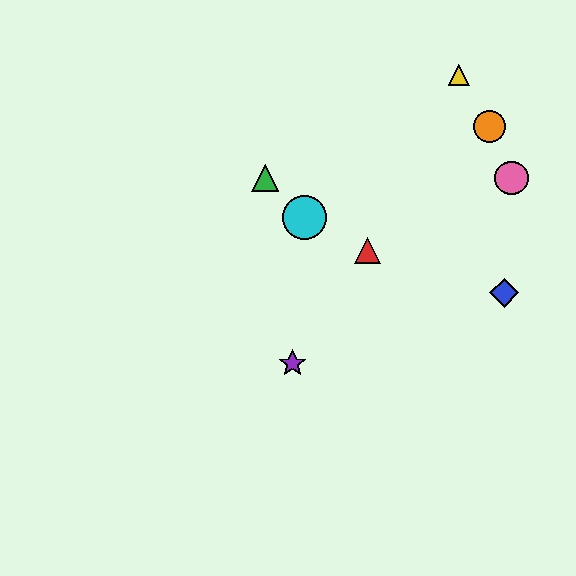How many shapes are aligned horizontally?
2 shapes (the green triangle, the pink circle) are aligned horizontally.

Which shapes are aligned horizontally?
The green triangle, the pink circle are aligned horizontally.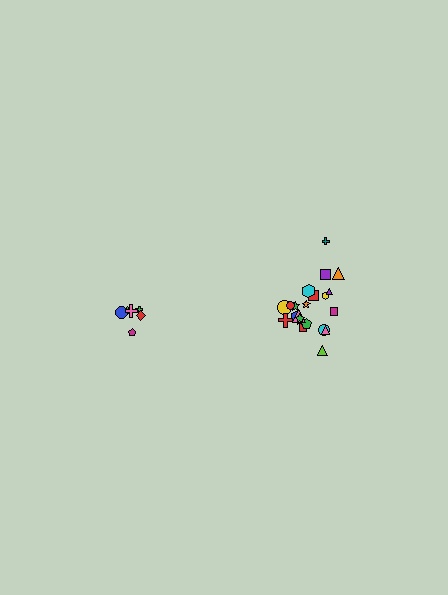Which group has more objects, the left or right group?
The right group.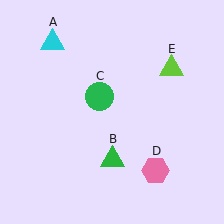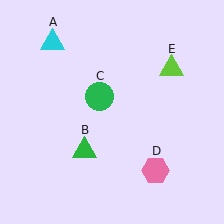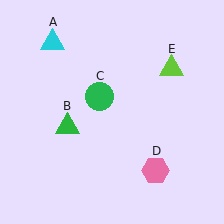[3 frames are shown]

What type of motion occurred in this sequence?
The green triangle (object B) rotated clockwise around the center of the scene.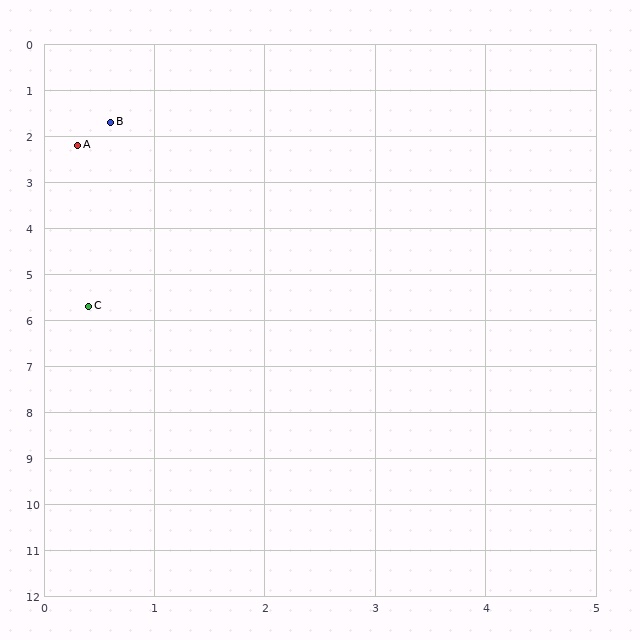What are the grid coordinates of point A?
Point A is at approximately (0.3, 2.2).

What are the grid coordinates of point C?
Point C is at approximately (0.4, 5.7).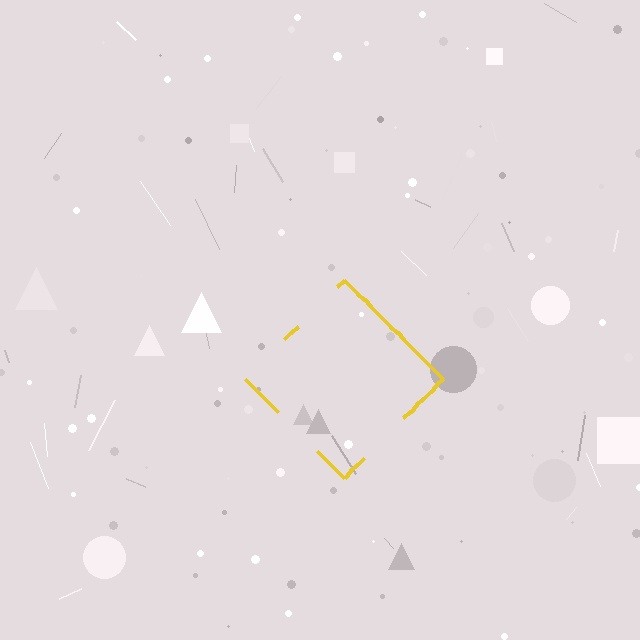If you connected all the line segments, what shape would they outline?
They would outline a diamond.